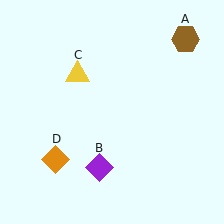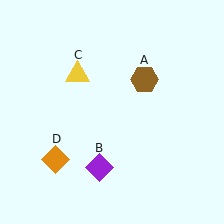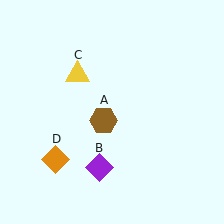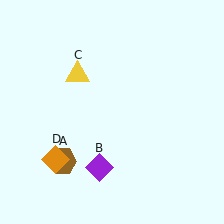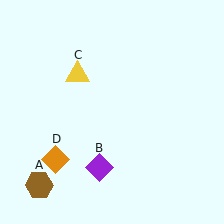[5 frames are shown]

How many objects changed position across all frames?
1 object changed position: brown hexagon (object A).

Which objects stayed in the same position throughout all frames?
Purple diamond (object B) and yellow triangle (object C) and orange diamond (object D) remained stationary.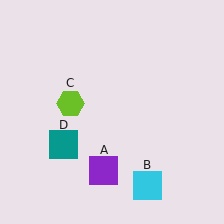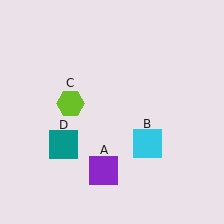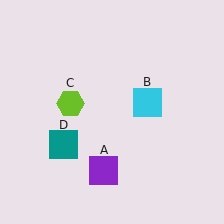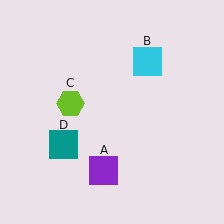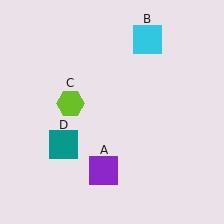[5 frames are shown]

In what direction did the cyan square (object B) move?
The cyan square (object B) moved up.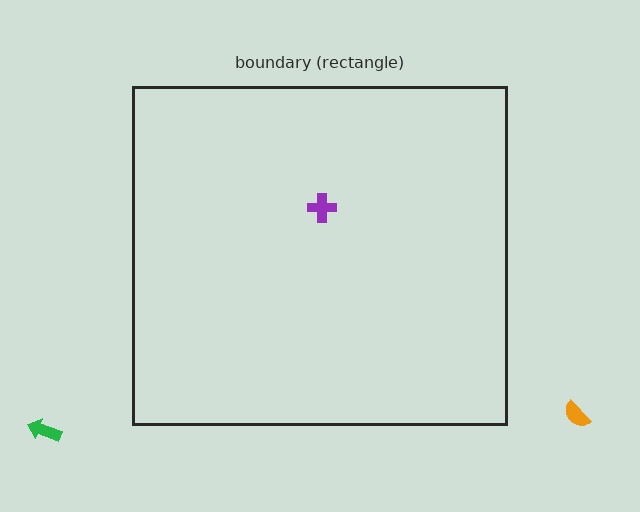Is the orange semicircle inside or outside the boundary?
Outside.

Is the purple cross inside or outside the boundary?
Inside.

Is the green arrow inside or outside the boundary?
Outside.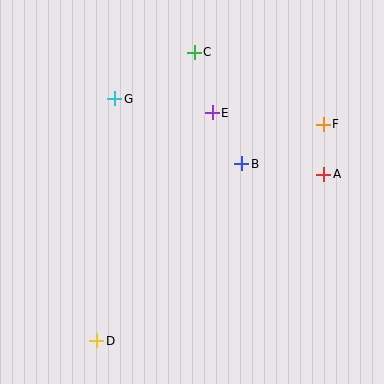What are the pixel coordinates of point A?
Point A is at (324, 174).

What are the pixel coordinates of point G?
Point G is at (115, 99).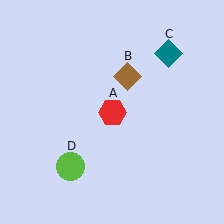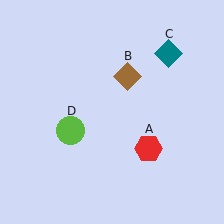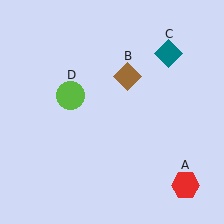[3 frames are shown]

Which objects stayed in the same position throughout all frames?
Brown diamond (object B) and teal diamond (object C) remained stationary.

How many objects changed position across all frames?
2 objects changed position: red hexagon (object A), lime circle (object D).